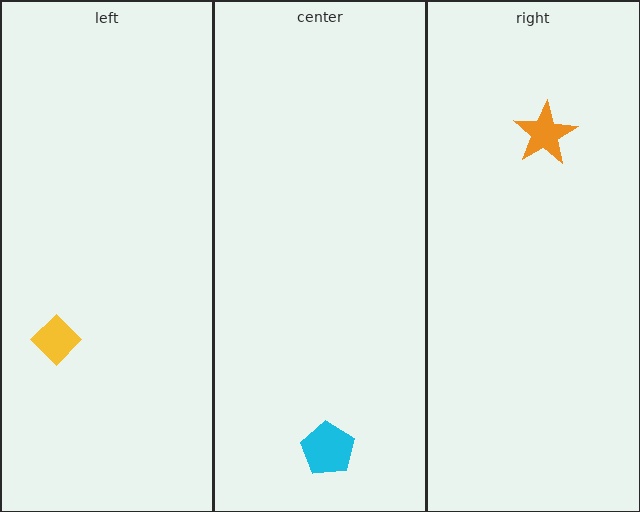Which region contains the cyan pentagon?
The center region.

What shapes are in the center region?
The cyan pentagon.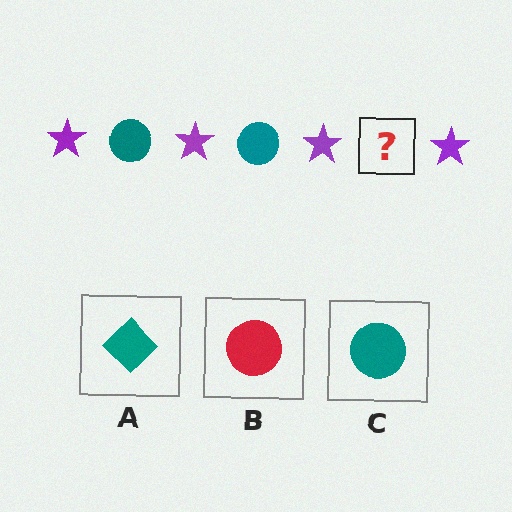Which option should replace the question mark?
Option C.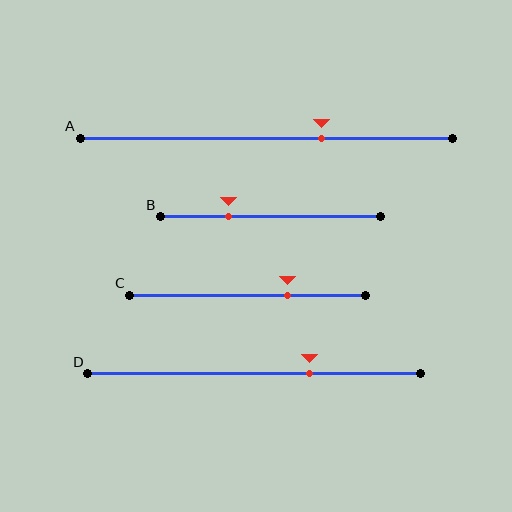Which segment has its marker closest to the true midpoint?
Segment A has its marker closest to the true midpoint.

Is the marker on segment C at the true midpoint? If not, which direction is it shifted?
No, the marker on segment C is shifted to the right by about 17% of the segment length.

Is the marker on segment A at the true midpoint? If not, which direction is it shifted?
No, the marker on segment A is shifted to the right by about 15% of the segment length.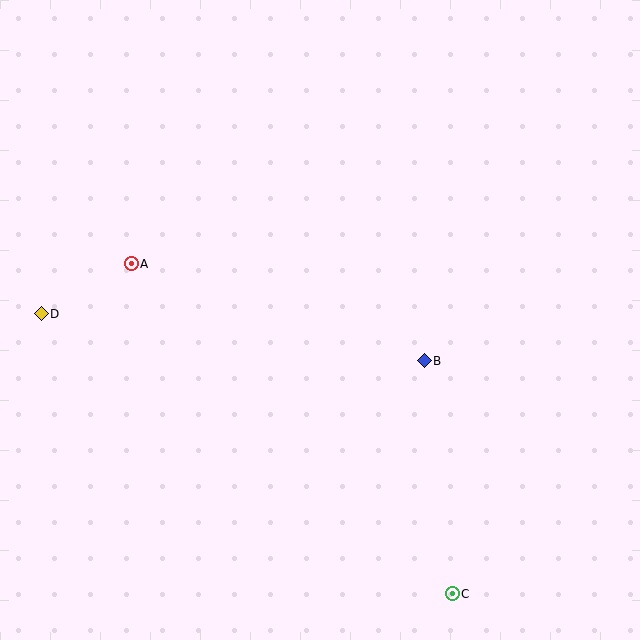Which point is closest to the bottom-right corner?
Point C is closest to the bottom-right corner.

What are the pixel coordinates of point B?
Point B is at (424, 361).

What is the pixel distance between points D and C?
The distance between D and C is 498 pixels.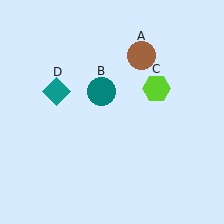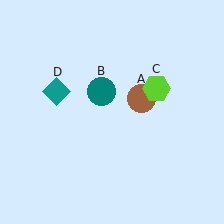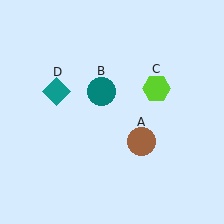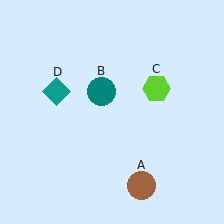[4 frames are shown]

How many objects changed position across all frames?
1 object changed position: brown circle (object A).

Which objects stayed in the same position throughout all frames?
Teal circle (object B) and lime hexagon (object C) and teal diamond (object D) remained stationary.